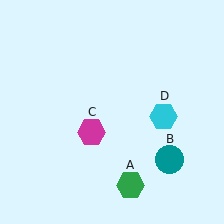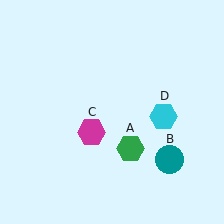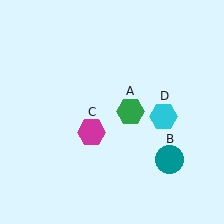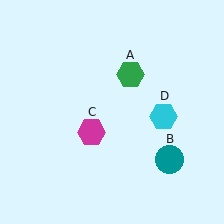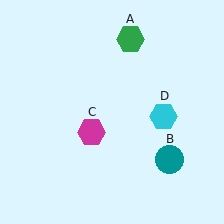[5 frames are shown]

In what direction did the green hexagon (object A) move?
The green hexagon (object A) moved up.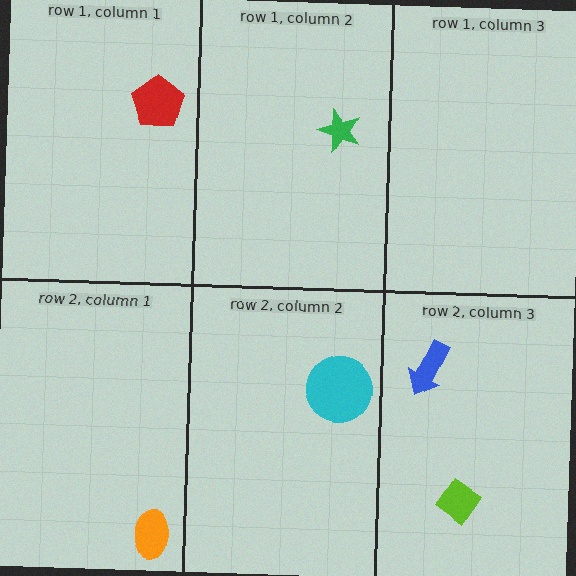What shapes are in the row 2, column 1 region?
The orange ellipse.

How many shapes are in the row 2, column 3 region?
2.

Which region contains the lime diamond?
The row 2, column 3 region.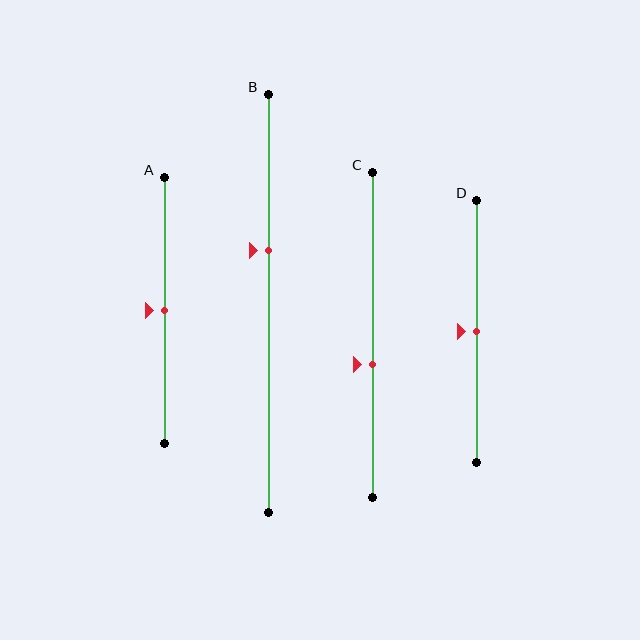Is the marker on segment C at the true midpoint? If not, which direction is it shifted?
No, the marker on segment C is shifted downward by about 9% of the segment length.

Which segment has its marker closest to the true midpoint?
Segment A has its marker closest to the true midpoint.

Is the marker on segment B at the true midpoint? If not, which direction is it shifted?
No, the marker on segment B is shifted upward by about 13% of the segment length.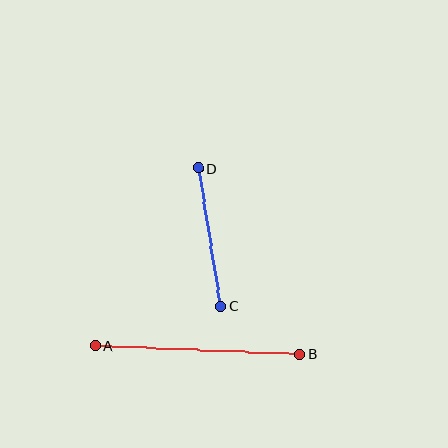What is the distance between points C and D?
The distance is approximately 140 pixels.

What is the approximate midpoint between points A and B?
The midpoint is at approximately (198, 350) pixels.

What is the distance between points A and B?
The distance is approximately 205 pixels.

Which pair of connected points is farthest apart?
Points A and B are farthest apart.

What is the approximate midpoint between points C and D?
The midpoint is at approximately (210, 237) pixels.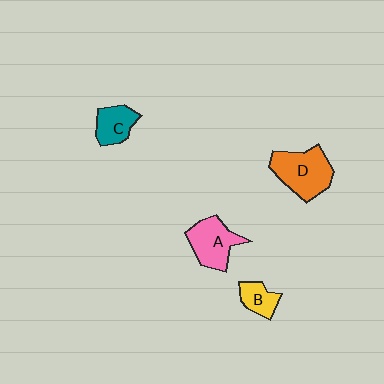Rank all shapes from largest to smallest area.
From largest to smallest: D (orange), A (pink), C (teal), B (yellow).